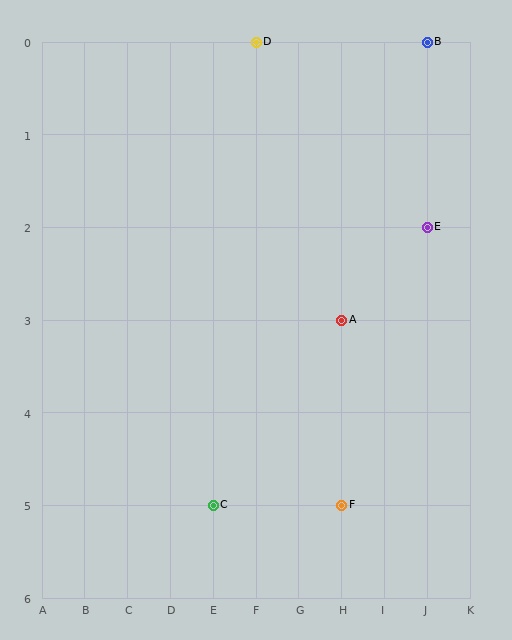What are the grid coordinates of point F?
Point F is at grid coordinates (H, 5).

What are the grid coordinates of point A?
Point A is at grid coordinates (H, 3).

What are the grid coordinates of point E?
Point E is at grid coordinates (J, 2).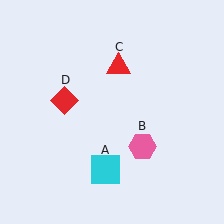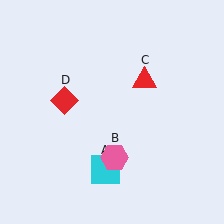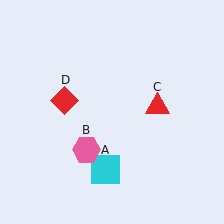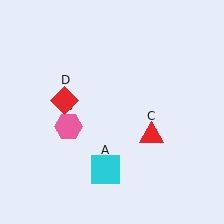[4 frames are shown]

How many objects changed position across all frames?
2 objects changed position: pink hexagon (object B), red triangle (object C).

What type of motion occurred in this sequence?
The pink hexagon (object B), red triangle (object C) rotated clockwise around the center of the scene.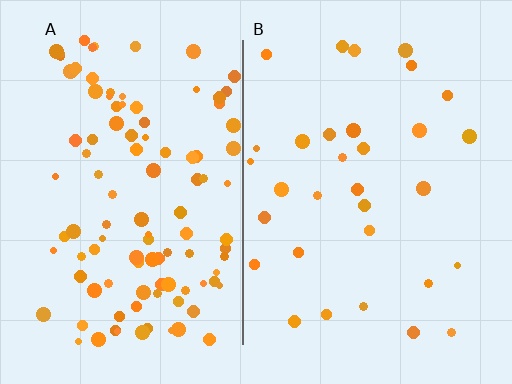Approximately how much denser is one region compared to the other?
Approximately 3.4× — region A over region B.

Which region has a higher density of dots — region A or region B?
A (the left).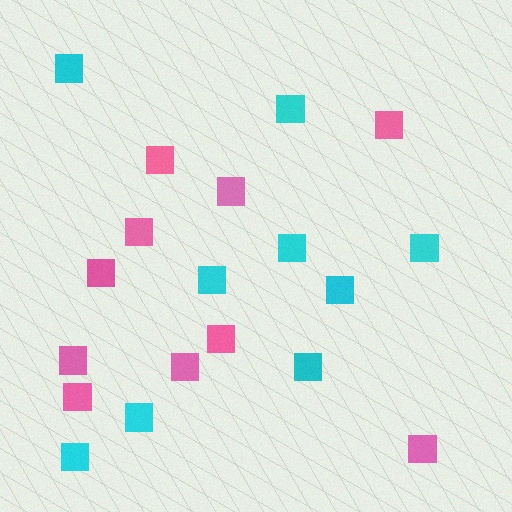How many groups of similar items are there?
There are 2 groups: one group of pink squares (10) and one group of cyan squares (9).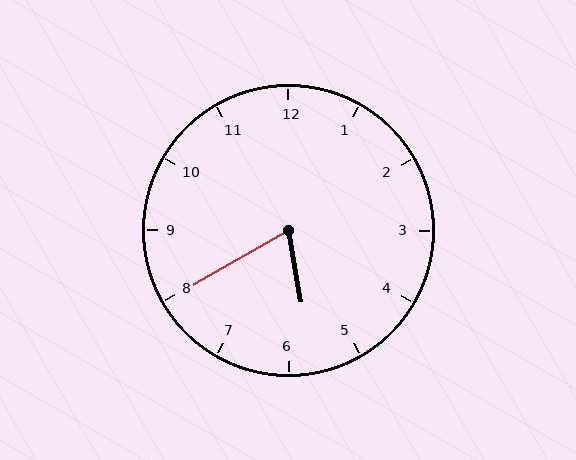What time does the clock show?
5:40.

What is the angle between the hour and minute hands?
Approximately 70 degrees.